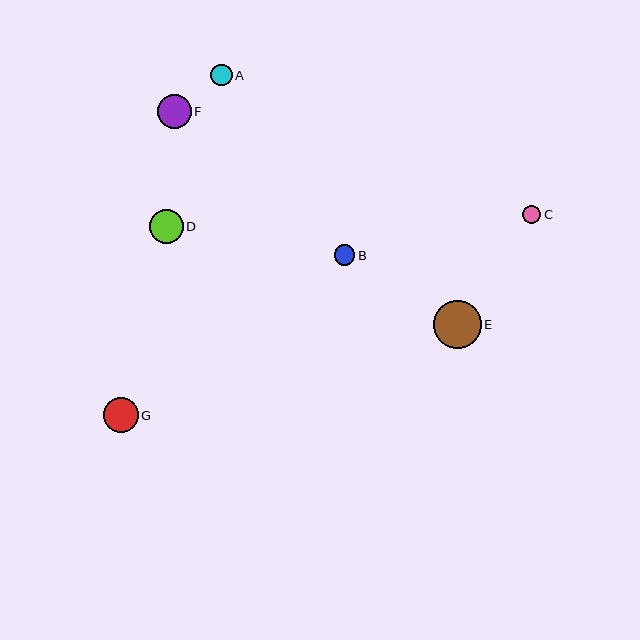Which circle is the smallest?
Circle C is the smallest with a size of approximately 19 pixels.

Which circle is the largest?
Circle E is the largest with a size of approximately 48 pixels.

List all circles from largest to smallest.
From largest to smallest: E, G, F, D, A, B, C.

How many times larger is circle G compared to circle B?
Circle G is approximately 1.7 times the size of circle B.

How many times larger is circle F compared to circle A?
Circle F is approximately 1.6 times the size of circle A.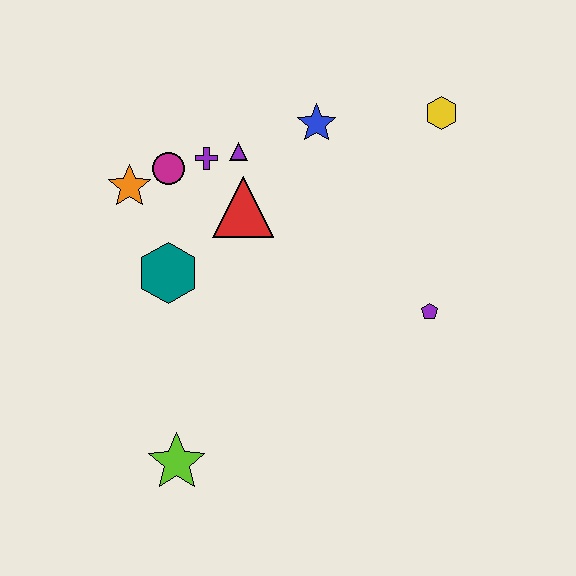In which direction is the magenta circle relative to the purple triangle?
The magenta circle is to the left of the purple triangle.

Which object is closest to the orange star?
The magenta circle is closest to the orange star.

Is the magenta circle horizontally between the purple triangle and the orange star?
Yes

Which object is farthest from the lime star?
The yellow hexagon is farthest from the lime star.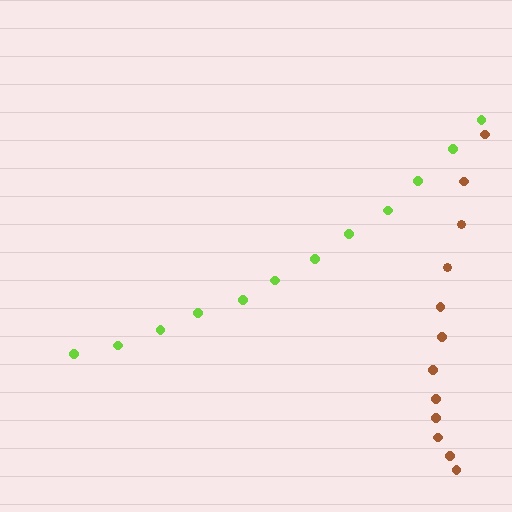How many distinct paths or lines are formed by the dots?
There are 2 distinct paths.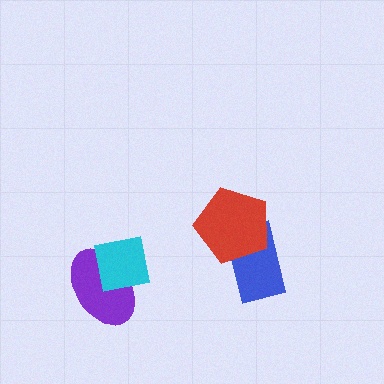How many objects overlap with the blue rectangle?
1 object overlaps with the blue rectangle.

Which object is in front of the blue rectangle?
The red pentagon is in front of the blue rectangle.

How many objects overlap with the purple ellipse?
1 object overlaps with the purple ellipse.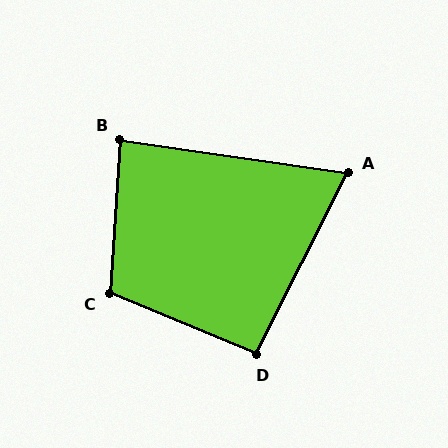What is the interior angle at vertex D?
Approximately 94 degrees (approximately right).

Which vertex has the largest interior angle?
C, at approximately 109 degrees.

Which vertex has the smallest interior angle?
A, at approximately 71 degrees.